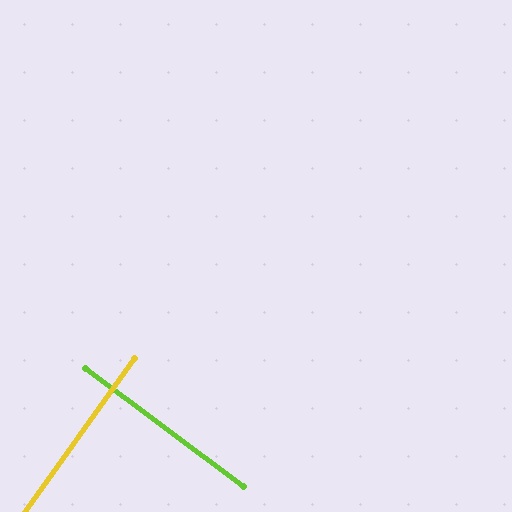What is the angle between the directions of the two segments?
Approximately 89 degrees.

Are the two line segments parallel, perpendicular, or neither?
Perpendicular — they meet at approximately 89°.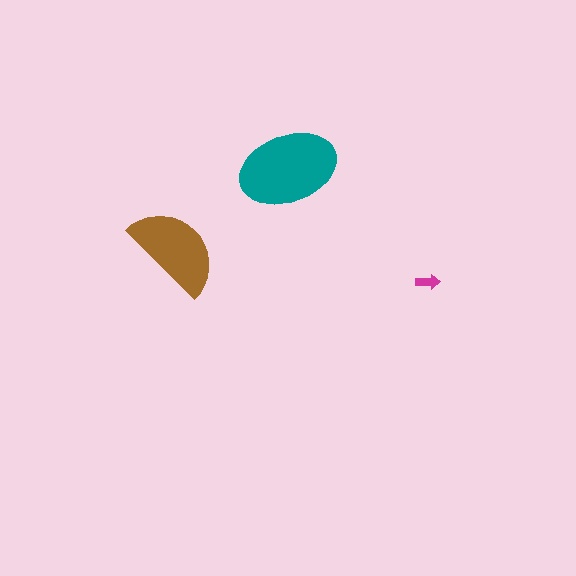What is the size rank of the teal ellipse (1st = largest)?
1st.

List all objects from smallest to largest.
The magenta arrow, the brown semicircle, the teal ellipse.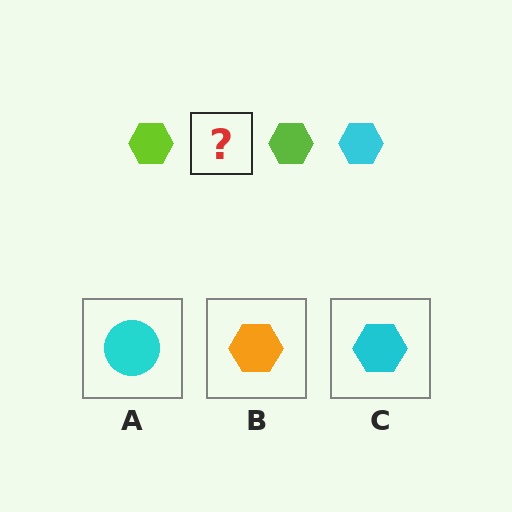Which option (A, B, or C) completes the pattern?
C.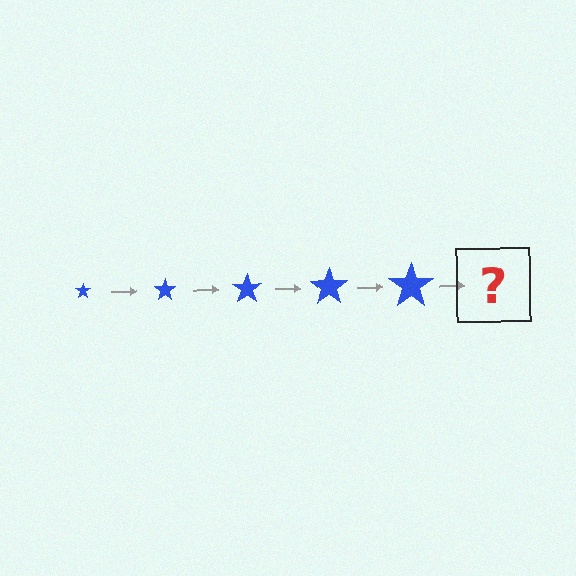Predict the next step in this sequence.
The next step is a blue star, larger than the previous one.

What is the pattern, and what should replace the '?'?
The pattern is that the star gets progressively larger each step. The '?' should be a blue star, larger than the previous one.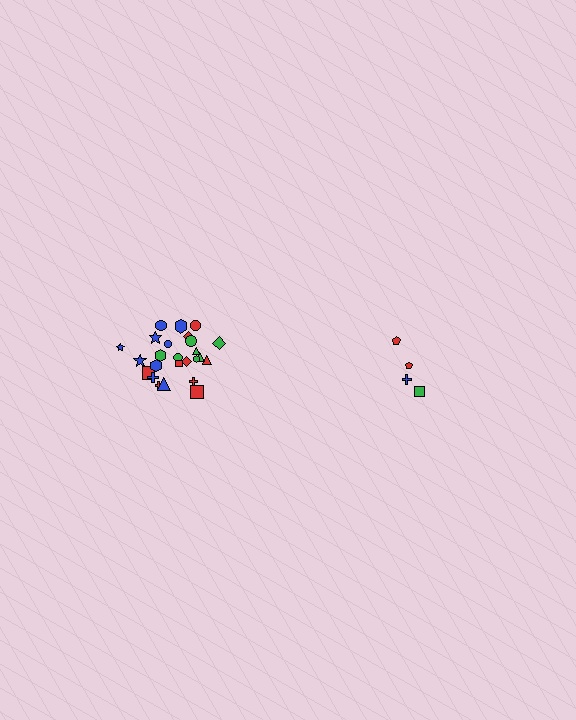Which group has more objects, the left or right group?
The left group.